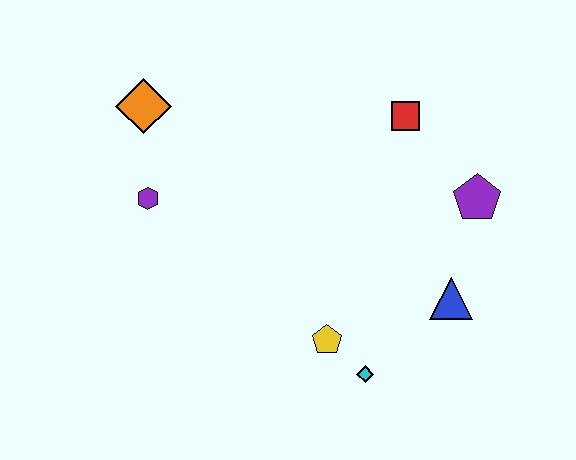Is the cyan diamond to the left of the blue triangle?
Yes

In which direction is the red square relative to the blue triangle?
The red square is above the blue triangle.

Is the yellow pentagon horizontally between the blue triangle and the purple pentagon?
No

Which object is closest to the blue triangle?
The purple pentagon is closest to the blue triangle.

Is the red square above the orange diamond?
No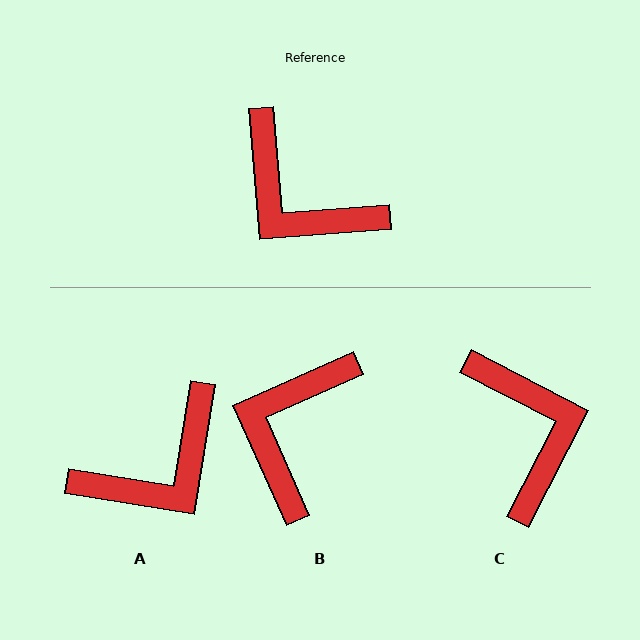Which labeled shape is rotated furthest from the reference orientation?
C, about 148 degrees away.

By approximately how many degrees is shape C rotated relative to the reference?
Approximately 148 degrees counter-clockwise.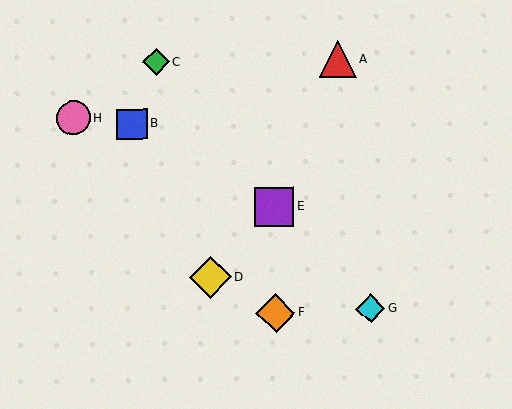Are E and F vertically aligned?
Yes, both are at x≈274.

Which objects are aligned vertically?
Objects E, F are aligned vertically.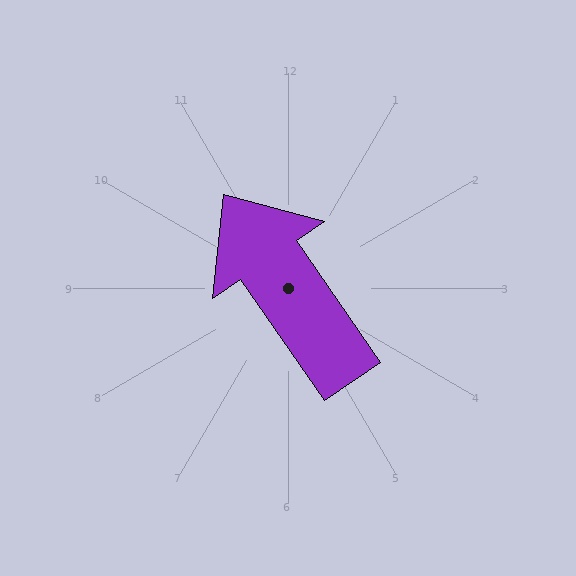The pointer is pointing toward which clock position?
Roughly 11 o'clock.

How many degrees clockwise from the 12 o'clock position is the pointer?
Approximately 325 degrees.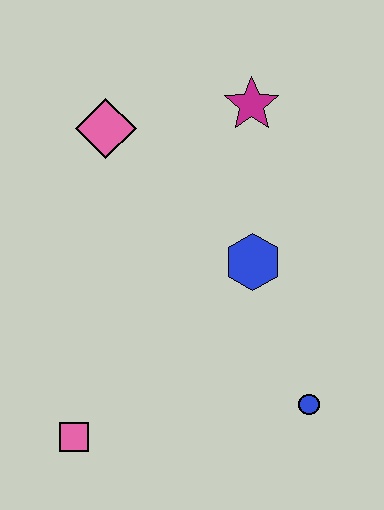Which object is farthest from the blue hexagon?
The pink square is farthest from the blue hexagon.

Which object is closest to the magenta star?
The pink diamond is closest to the magenta star.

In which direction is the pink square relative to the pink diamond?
The pink square is below the pink diamond.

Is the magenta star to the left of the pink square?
No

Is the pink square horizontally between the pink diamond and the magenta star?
No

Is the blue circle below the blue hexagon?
Yes